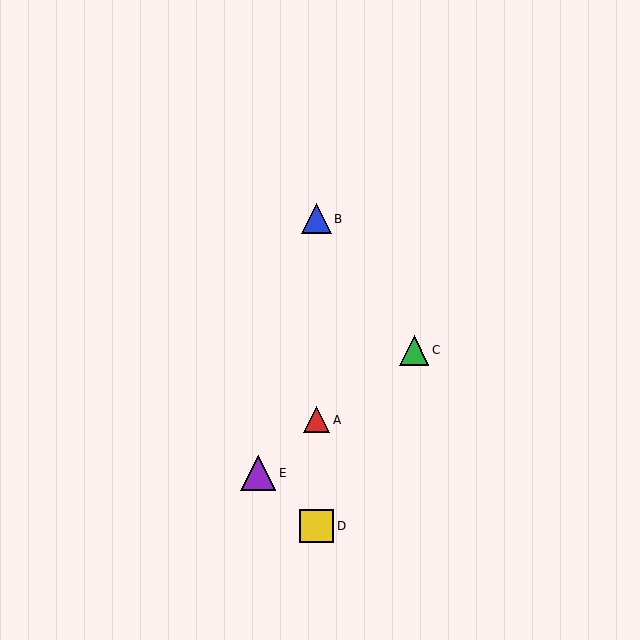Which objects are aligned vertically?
Objects A, B, D are aligned vertically.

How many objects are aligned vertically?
3 objects (A, B, D) are aligned vertically.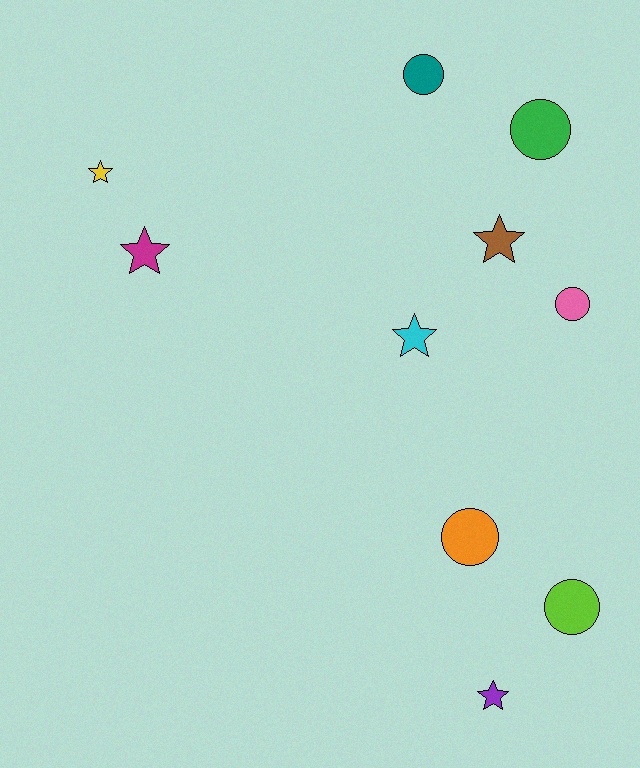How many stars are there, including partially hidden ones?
There are 5 stars.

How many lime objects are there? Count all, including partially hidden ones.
There is 1 lime object.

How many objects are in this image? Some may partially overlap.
There are 10 objects.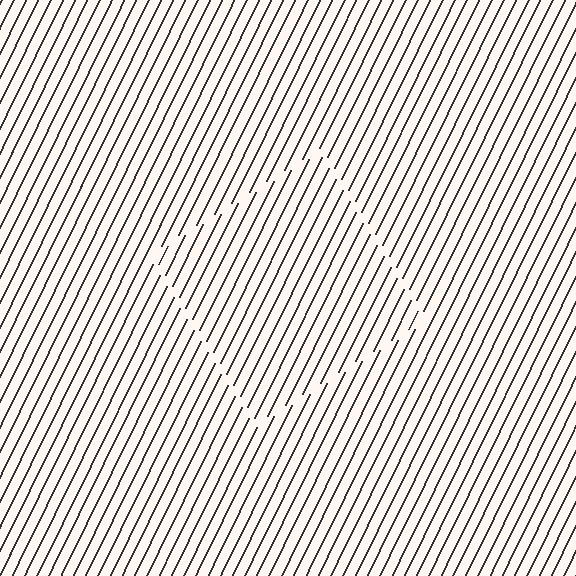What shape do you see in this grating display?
An illusory square. The interior of the shape contains the same grating, shifted by half a period — the contour is defined by the phase discontinuity where line-ends from the inner and outer gratings abut.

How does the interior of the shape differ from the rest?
The interior of the shape contains the same grating, shifted by half a period — the contour is defined by the phase discontinuity where line-ends from the inner and outer gratings abut.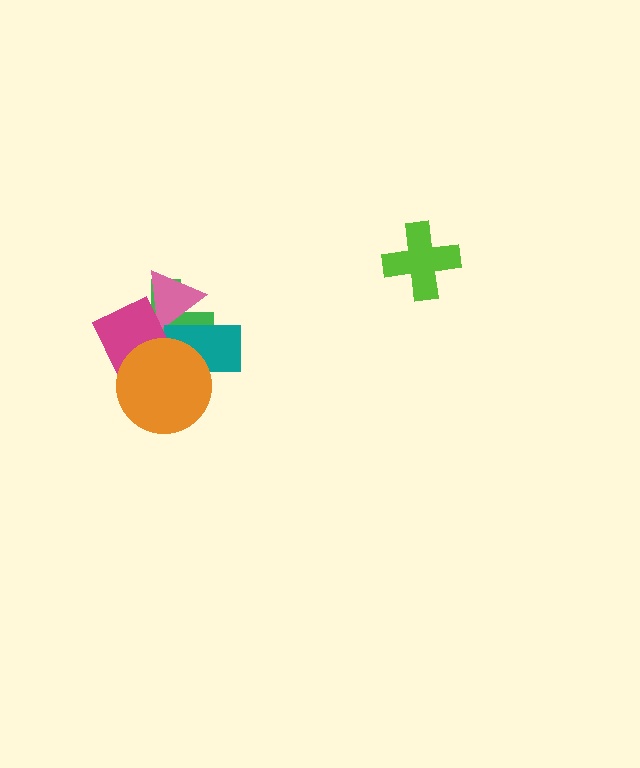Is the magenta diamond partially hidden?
Yes, it is partially covered by another shape.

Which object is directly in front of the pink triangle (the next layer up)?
The teal rectangle is directly in front of the pink triangle.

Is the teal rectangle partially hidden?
Yes, it is partially covered by another shape.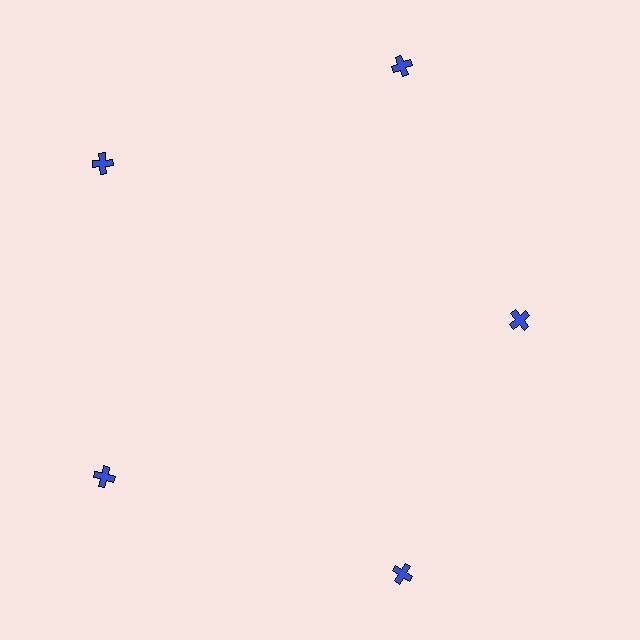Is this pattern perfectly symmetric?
No. The 5 blue crosses are arranged in a ring, but one element near the 3 o'clock position is pulled inward toward the center, breaking the 5-fold rotational symmetry.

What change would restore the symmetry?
The symmetry would be restored by moving it outward, back onto the ring so that all 5 crosses sit at equal angles and equal distance from the center.